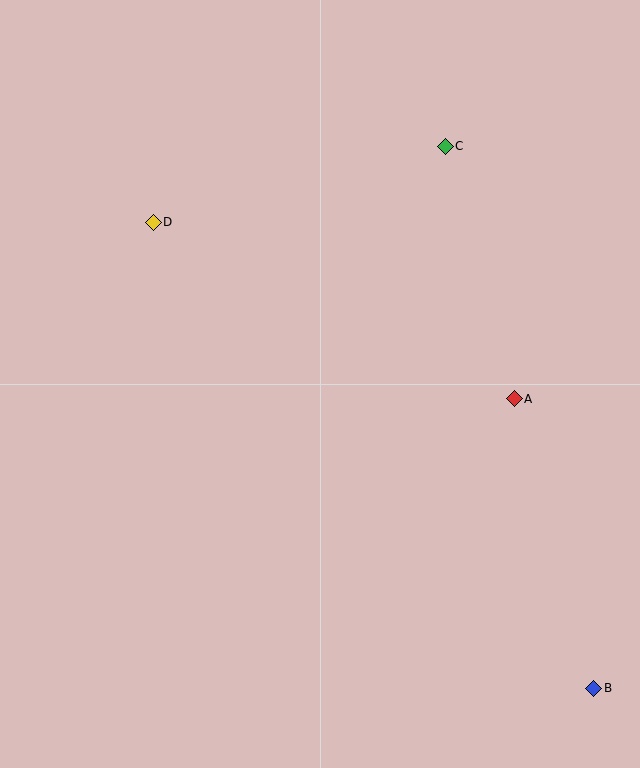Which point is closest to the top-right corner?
Point C is closest to the top-right corner.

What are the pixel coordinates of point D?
Point D is at (153, 222).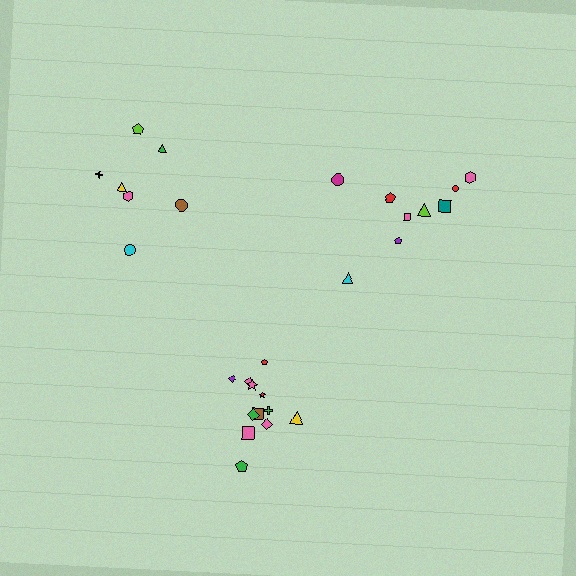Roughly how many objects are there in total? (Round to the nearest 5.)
Roughly 30 objects in total.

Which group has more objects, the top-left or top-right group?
The top-right group.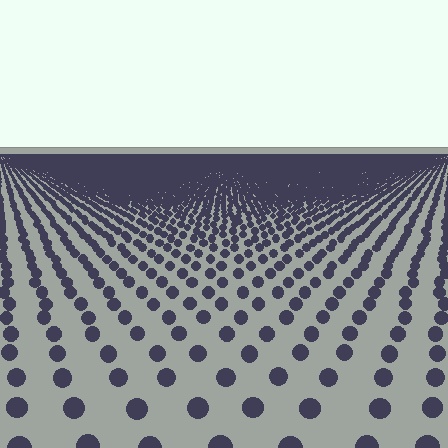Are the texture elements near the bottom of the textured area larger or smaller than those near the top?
Larger. Near the bottom, elements are closer to the viewer and appear at a bigger on-screen size.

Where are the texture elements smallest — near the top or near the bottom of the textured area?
Near the top.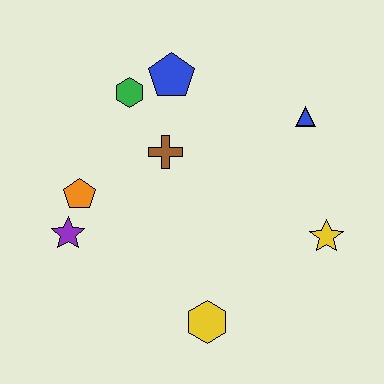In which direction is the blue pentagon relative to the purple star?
The blue pentagon is above the purple star.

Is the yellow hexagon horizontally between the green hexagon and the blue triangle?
Yes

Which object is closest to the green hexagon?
The blue pentagon is closest to the green hexagon.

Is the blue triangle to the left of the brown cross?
No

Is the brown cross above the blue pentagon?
No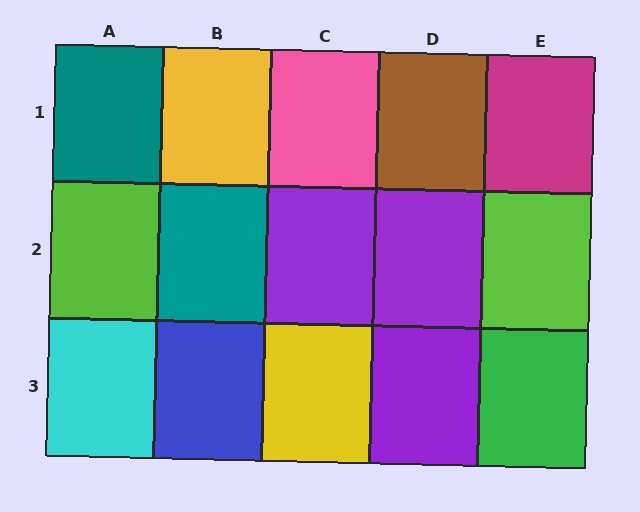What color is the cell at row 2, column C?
Purple.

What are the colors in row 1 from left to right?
Teal, yellow, pink, brown, magenta.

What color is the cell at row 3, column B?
Blue.